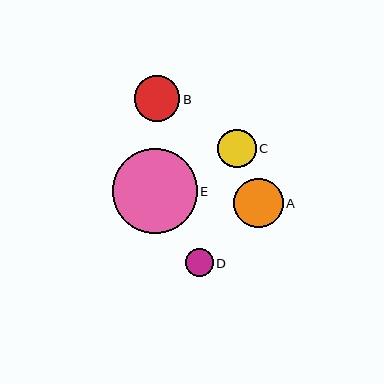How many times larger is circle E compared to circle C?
Circle E is approximately 2.2 times the size of circle C.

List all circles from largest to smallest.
From largest to smallest: E, A, B, C, D.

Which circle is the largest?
Circle E is the largest with a size of approximately 84 pixels.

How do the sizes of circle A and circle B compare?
Circle A and circle B are approximately the same size.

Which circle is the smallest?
Circle D is the smallest with a size of approximately 28 pixels.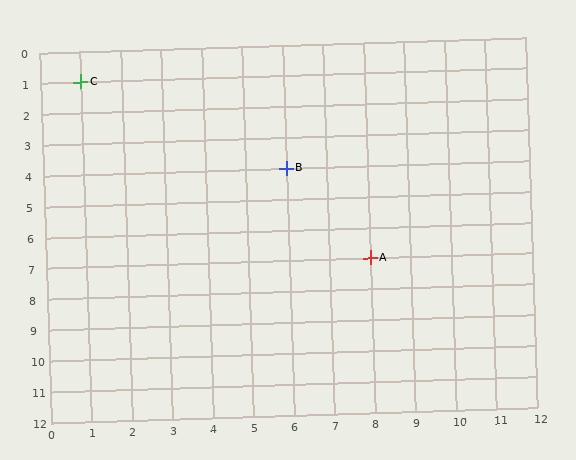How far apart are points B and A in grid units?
Points B and A are 2 columns and 3 rows apart (about 3.6 grid units diagonally).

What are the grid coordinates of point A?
Point A is at grid coordinates (8, 7).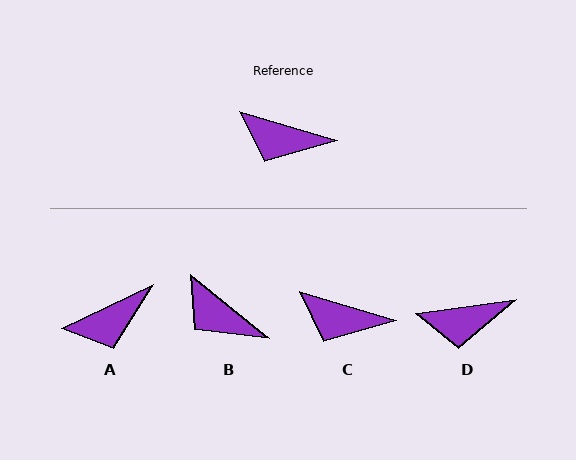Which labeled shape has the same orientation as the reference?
C.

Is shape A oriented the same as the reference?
No, it is off by about 42 degrees.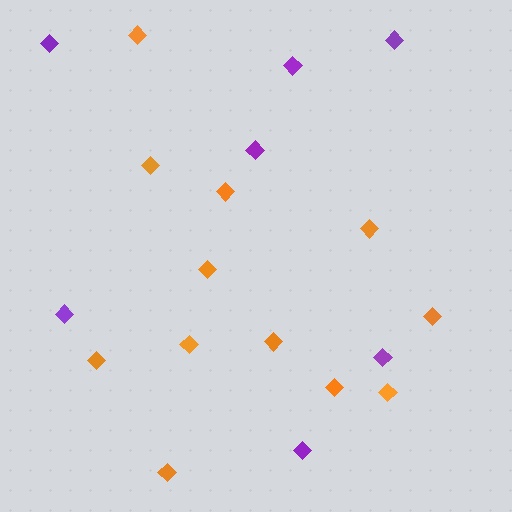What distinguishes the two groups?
There are 2 groups: one group of purple diamonds (7) and one group of orange diamonds (12).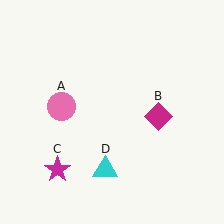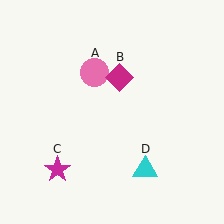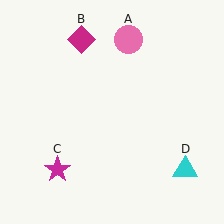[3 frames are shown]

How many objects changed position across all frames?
3 objects changed position: pink circle (object A), magenta diamond (object B), cyan triangle (object D).